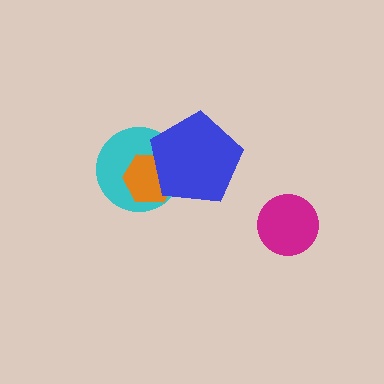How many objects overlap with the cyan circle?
2 objects overlap with the cyan circle.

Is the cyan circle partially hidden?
Yes, it is partially covered by another shape.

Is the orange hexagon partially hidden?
Yes, it is partially covered by another shape.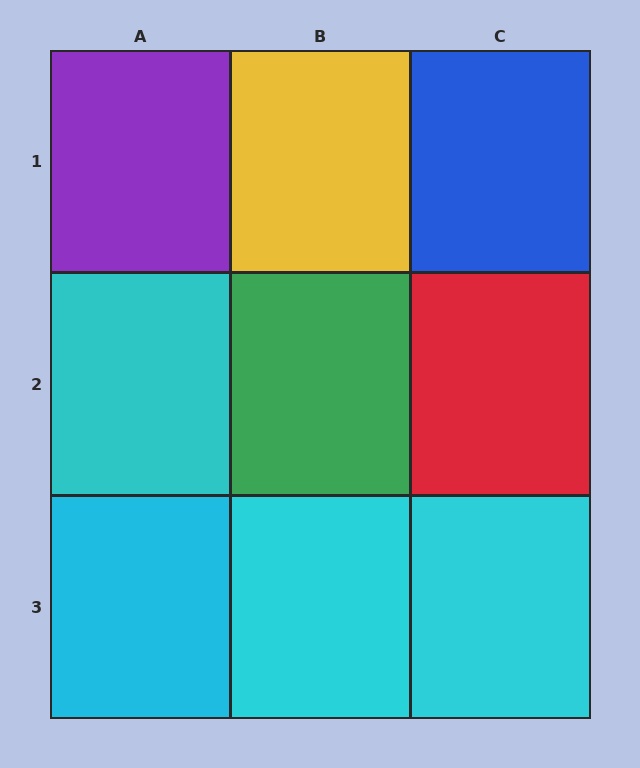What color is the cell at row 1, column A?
Purple.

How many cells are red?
1 cell is red.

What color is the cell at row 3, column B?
Cyan.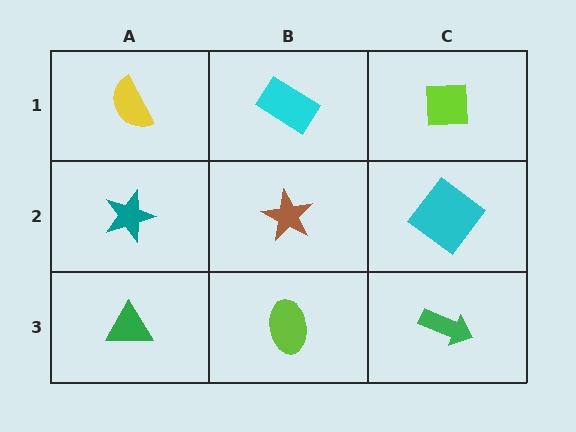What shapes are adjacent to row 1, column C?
A cyan diamond (row 2, column C), a cyan rectangle (row 1, column B).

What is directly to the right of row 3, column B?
A green arrow.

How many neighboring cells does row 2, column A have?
3.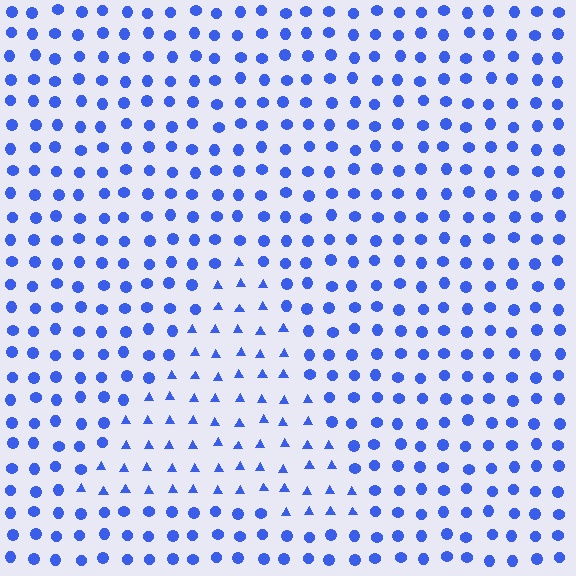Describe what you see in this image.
The image is filled with small blue elements arranged in a uniform grid. A triangle-shaped region contains triangles, while the surrounding area contains circles. The boundary is defined purely by the change in element shape.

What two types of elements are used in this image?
The image uses triangles inside the triangle region and circles outside it.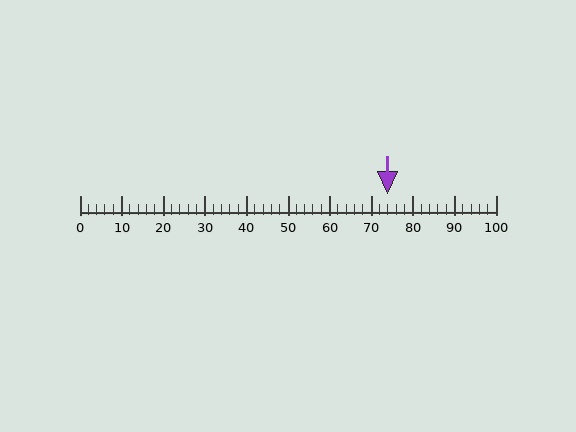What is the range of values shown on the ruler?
The ruler shows values from 0 to 100.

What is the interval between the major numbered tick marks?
The major tick marks are spaced 10 units apart.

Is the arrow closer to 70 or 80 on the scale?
The arrow is closer to 70.